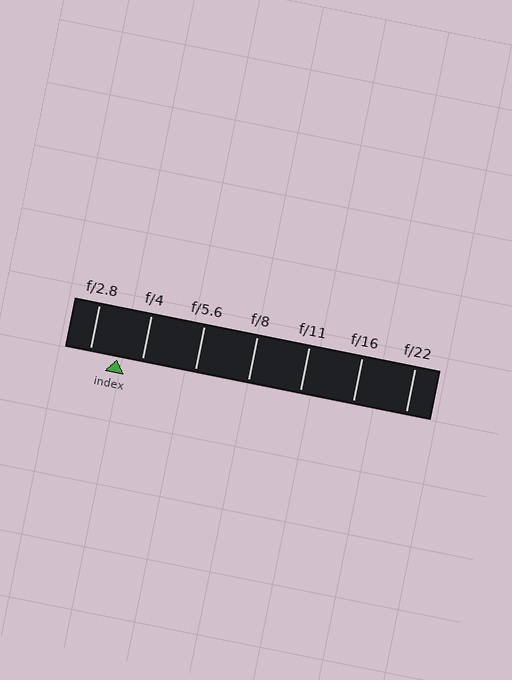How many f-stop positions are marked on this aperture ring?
There are 7 f-stop positions marked.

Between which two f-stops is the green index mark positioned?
The index mark is between f/2.8 and f/4.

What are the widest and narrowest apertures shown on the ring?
The widest aperture shown is f/2.8 and the narrowest is f/22.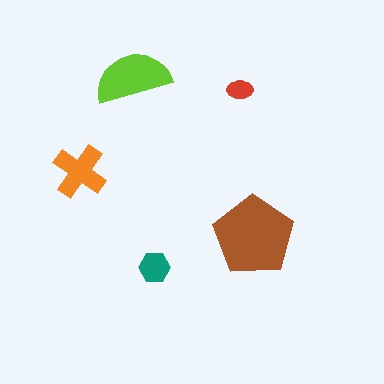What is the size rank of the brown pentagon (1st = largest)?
1st.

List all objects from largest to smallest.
The brown pentagon, the lime semicircle, the orange cross, the teal hexagon, the red ellipse.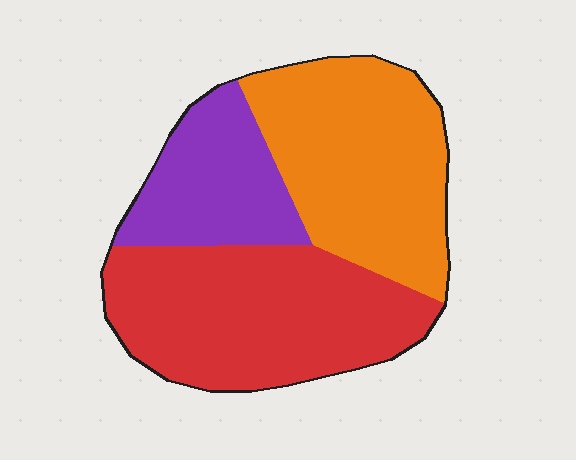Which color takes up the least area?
Purple, at roughly 20%.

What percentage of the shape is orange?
Orange covers around 40% of the shape.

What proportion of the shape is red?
Red takes up about two fifths (2/5) of the shape.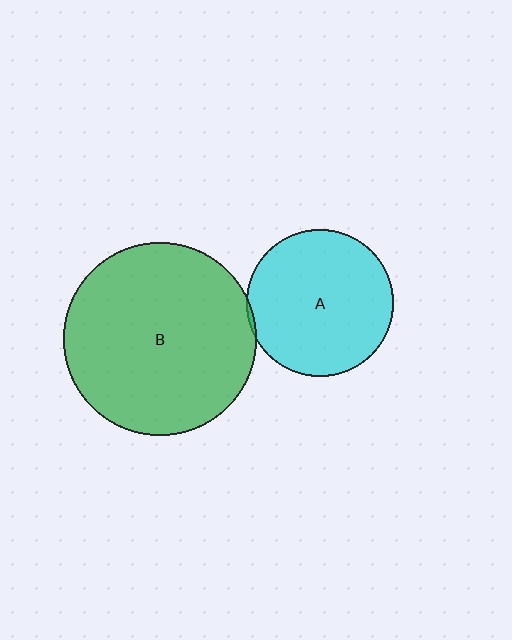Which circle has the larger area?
Circle B (green).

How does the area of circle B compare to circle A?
Approximately 1.7 times.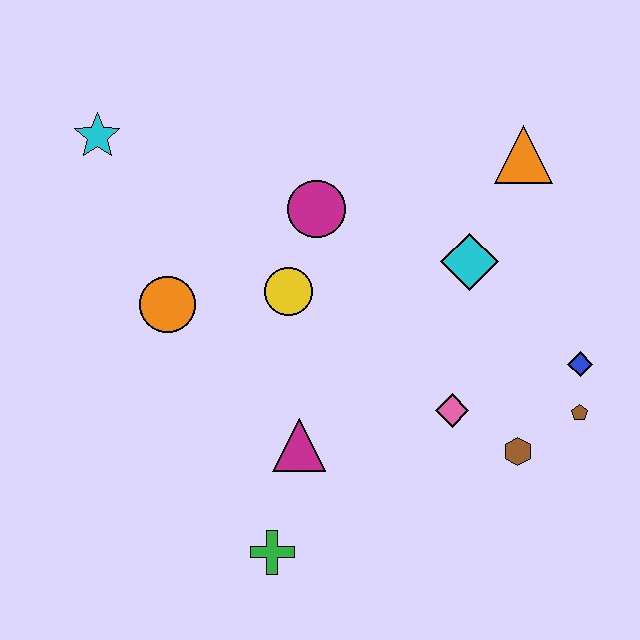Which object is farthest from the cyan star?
The brown pentagon is farthest from the cyan star.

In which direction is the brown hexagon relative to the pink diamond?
The brown hexagon is to the right of the pink diamond.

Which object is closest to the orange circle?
The yellow circle is closest to the orange circle.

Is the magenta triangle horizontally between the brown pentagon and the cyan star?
Yes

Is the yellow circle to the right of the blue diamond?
No